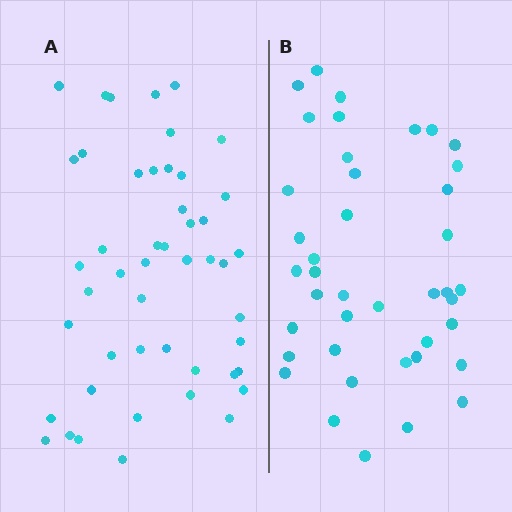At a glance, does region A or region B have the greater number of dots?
Region A (the left region) has more dots.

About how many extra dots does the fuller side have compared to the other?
Region A has roughly 8 or so more dots than region B.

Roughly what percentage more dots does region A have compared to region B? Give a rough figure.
About 15% more.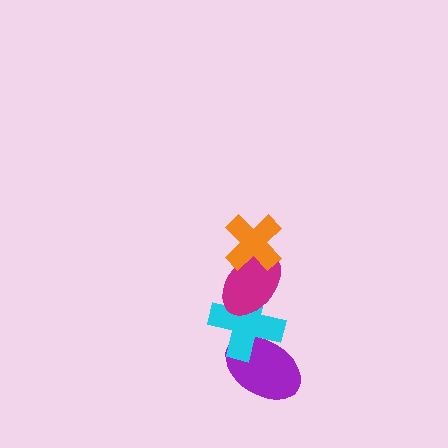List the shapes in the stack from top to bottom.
From top to bottom: the orange cross, the magenta ellipse, the cyan cross, the purple ellipse.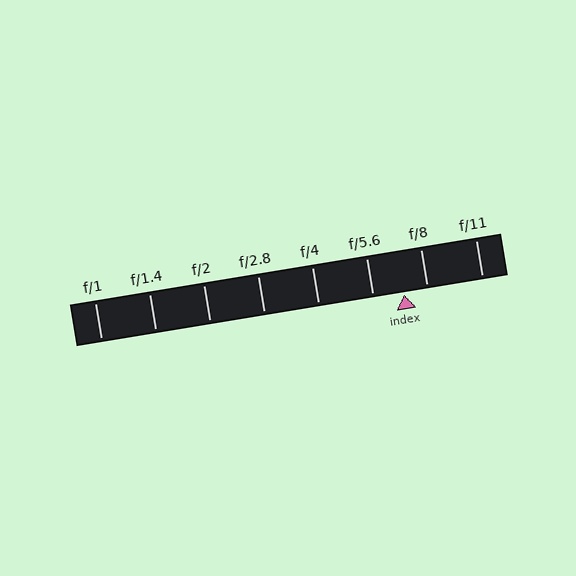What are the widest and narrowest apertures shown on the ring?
The widest aperture shown is f/1 and the narrowest is f/11.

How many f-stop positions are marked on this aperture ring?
There are 8 f-stop positions marked.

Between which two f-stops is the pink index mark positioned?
The index mark is between f/5.6 and f/8.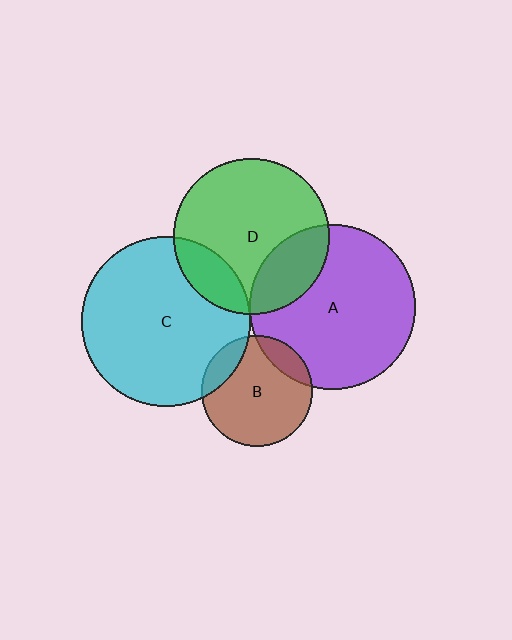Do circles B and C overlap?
Yes.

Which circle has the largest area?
Circle C (cyan).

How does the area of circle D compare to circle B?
Approximately 2.0 times.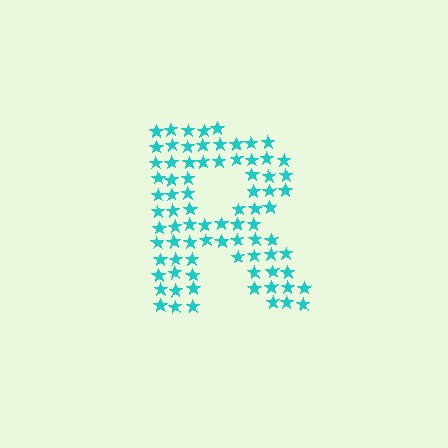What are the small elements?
The small elements are stars.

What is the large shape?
The large shape is the letter R.